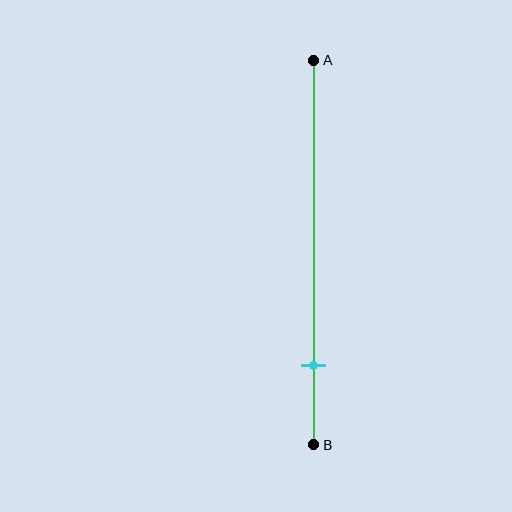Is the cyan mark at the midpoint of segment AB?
No, the mark is at about 80% from A, not at the 50% midpoint.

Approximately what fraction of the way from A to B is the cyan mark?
The cyan mark is approximately 80% of the way from A to B.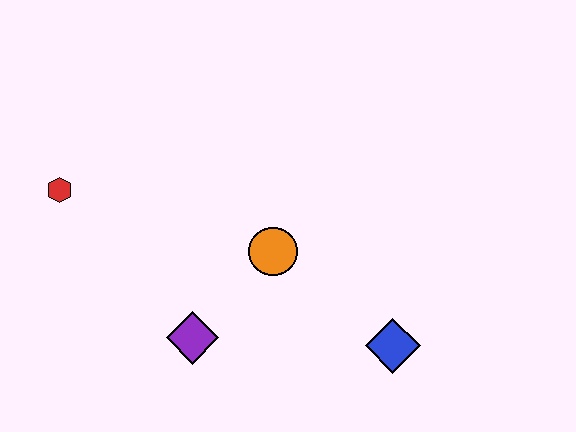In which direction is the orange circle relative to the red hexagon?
The orange circle is to the right of the red hexagon.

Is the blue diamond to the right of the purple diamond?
Yes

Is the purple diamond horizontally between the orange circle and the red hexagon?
Yes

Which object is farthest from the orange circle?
The red hexagon is farthest from the orange circle.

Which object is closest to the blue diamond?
The orange circle is closest to the blue diamond.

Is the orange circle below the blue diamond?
No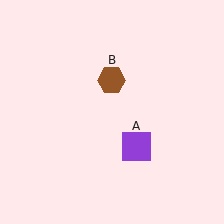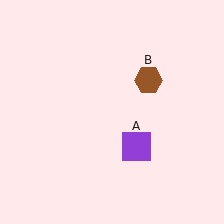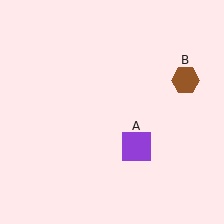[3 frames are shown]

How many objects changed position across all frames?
1 object changed position: brown hexagon (object B).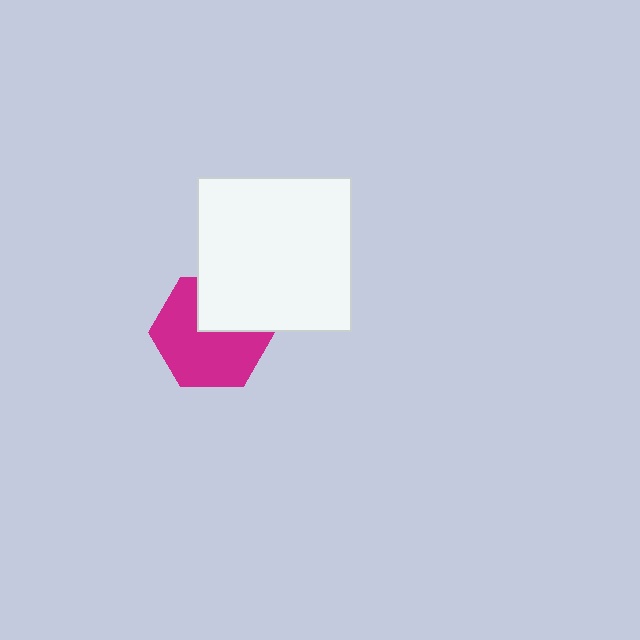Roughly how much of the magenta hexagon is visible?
Most of it is visible (roughly 68%).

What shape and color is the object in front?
The object in front is a white square.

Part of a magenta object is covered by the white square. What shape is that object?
It is a hexagon.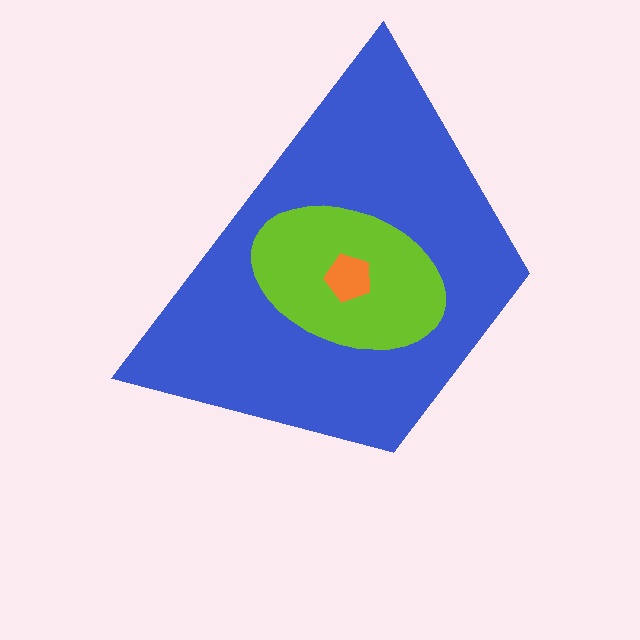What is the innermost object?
The orange pentagon.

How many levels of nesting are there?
3.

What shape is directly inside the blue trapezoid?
The lime ellipse.